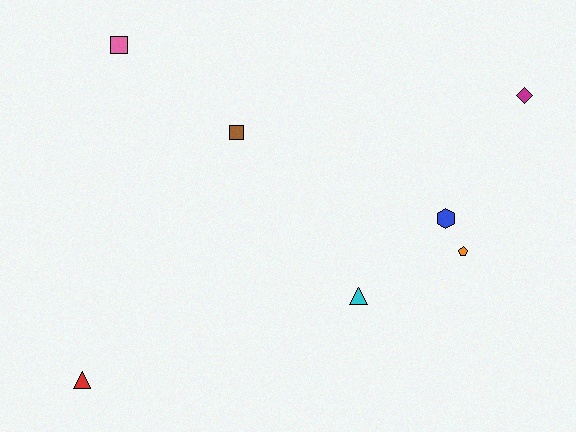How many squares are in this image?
There are 2 squares.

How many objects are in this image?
There are 7 objects.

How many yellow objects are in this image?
There are no yellow objects.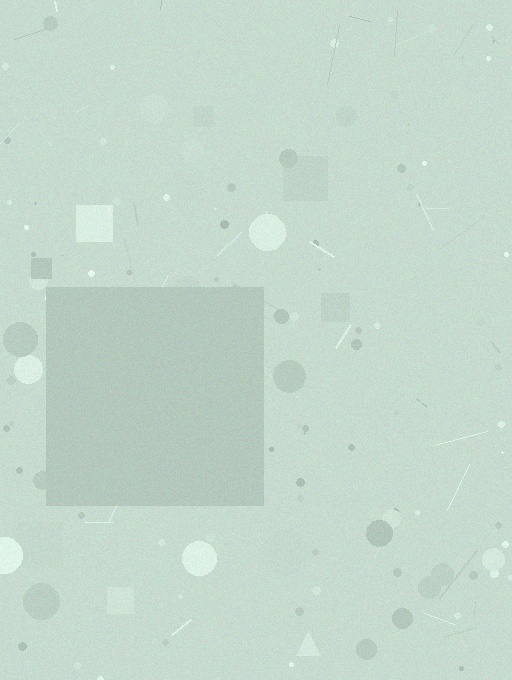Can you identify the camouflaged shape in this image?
The camouflaged shape is a square.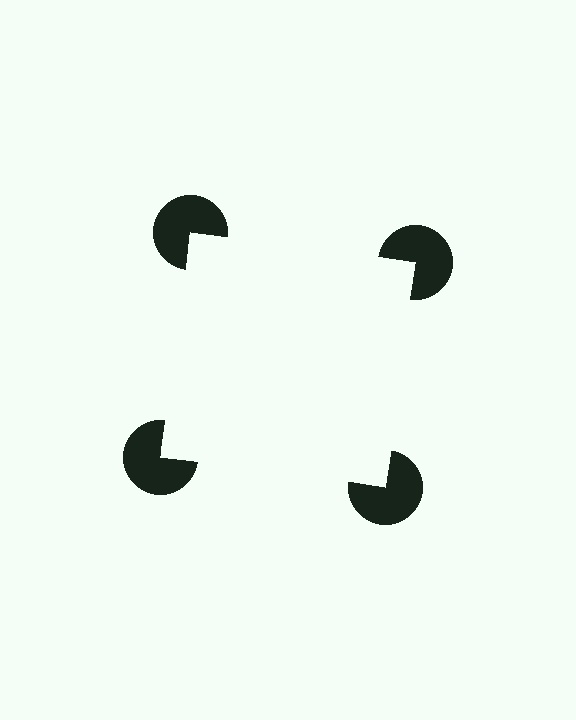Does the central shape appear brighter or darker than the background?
It typically appears slightly brighter than the background, even though no actual brightness change is drawn.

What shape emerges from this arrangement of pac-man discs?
An illusory square — its edges are inferred from the aligned wedge cuts in the pac-man discs, not physically drawn.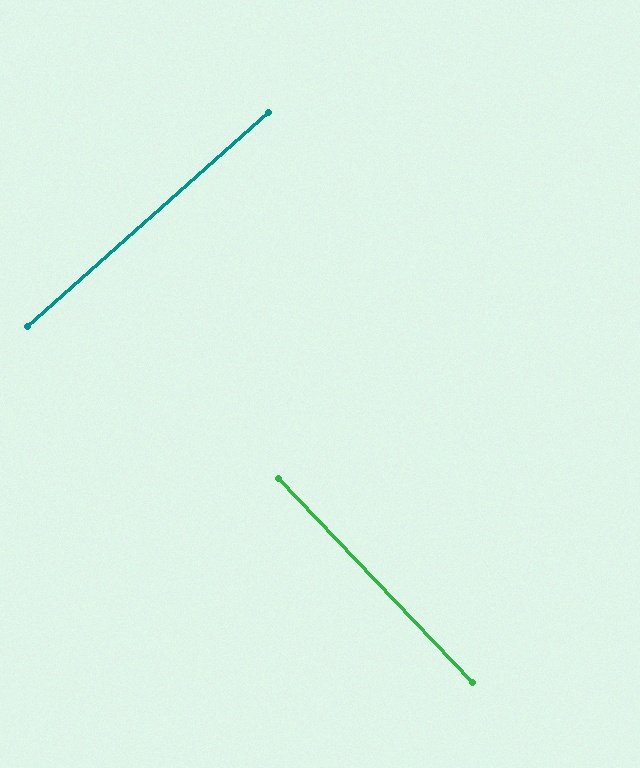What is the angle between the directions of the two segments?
Approximately 88 degrees.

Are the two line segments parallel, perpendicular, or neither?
Perpendicular — they meet at approximately 88°.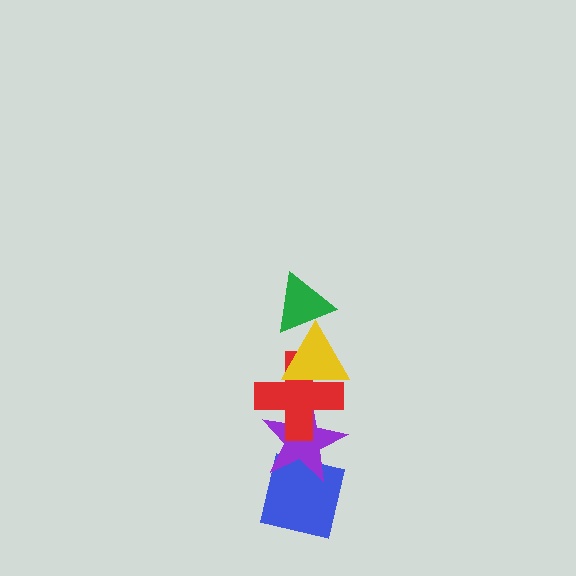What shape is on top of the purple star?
The red cross is on top of the purple star.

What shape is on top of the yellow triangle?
The green triangle is on top of the yellow triangle.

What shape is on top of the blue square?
The purple star is on top of the blue square.